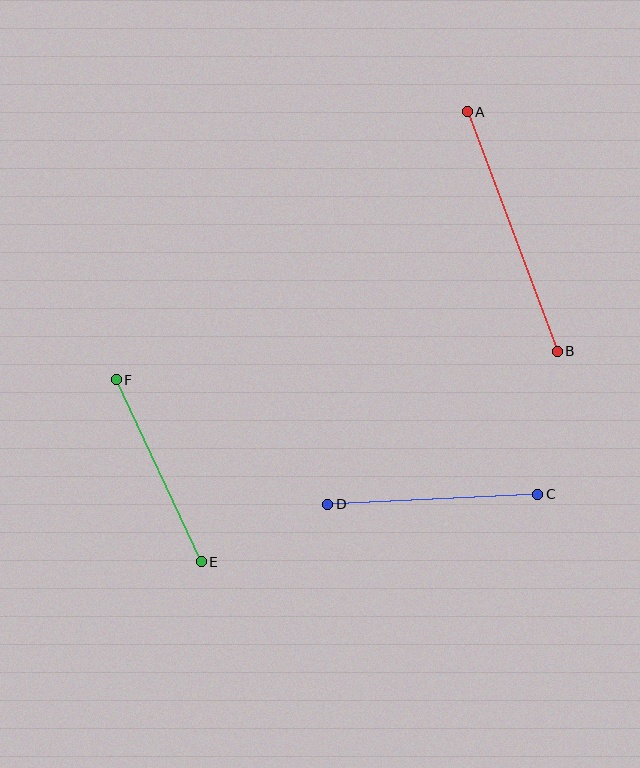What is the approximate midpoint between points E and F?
The midpoint is at approximately (159, 471) pixels.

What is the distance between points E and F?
The distance is approximately 200 pixels.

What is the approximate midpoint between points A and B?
The midpoint is at approximately (512, 232) pixels.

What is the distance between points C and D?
The distance is approximately 210 pixels.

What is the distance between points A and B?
The distance is approximately 256 pixels.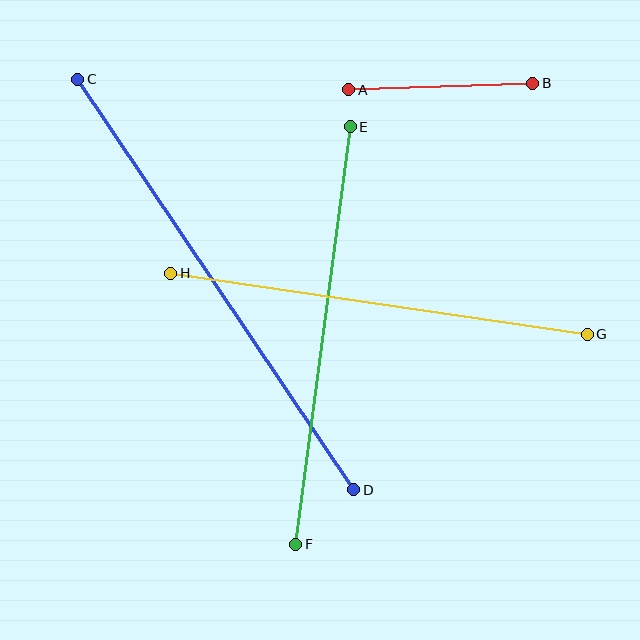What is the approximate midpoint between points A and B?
The midpoint is at approximately (441, 86) pixels.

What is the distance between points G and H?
The distance is approximately 421 pixels.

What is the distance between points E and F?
The distance is approximately 421 pixels.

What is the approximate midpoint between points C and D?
The midpoint is at approximately (216, 284) pixels.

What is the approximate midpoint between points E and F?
The midpoint is at approximately (323, 336) pixels.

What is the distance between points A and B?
The distance is approximately 184 pixels.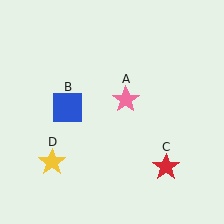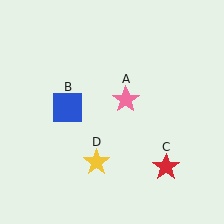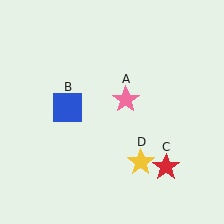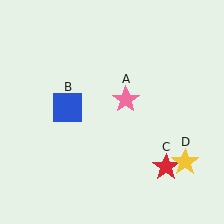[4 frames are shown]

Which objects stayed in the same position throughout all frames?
Pink star (object A) and blue square (object B) and red star (object C) remained stationary.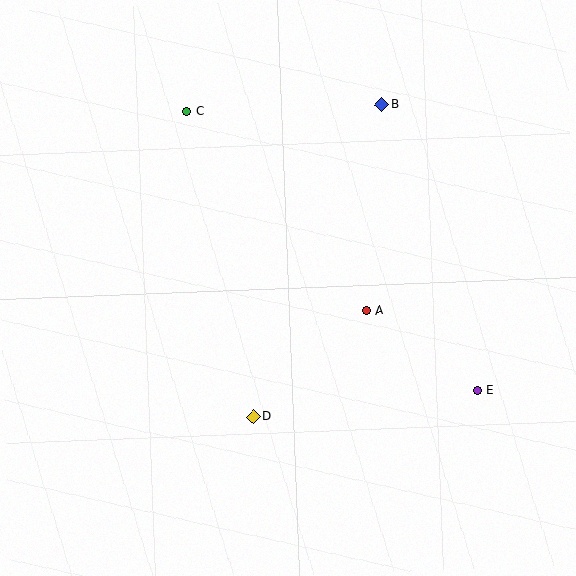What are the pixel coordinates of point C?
Point C is at (187, 111).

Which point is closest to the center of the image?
Point A at (366, 311) is closest to the center.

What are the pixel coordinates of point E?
Point E is at (477, 391).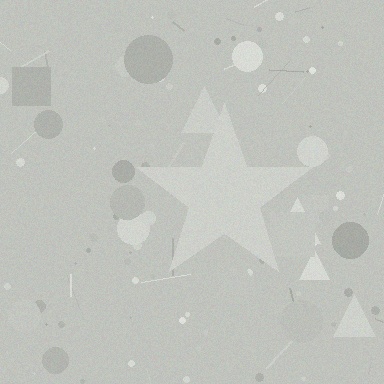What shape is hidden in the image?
A star is hidden in the image.